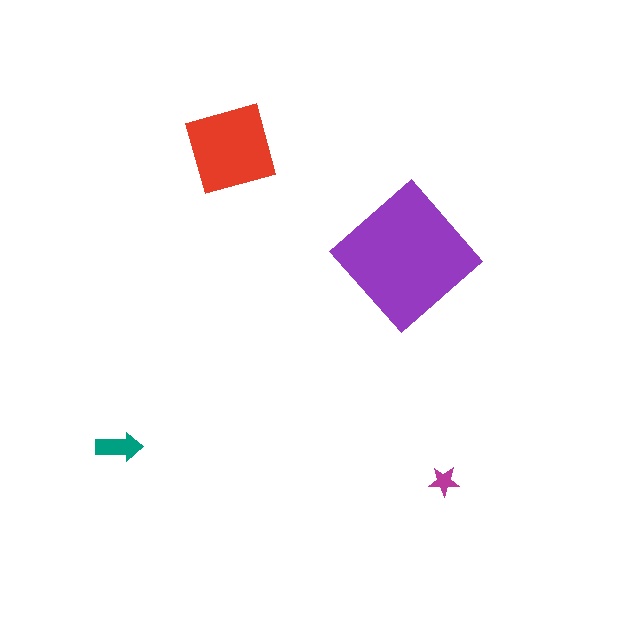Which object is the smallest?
The magenta star.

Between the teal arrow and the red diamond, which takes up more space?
The red diamond.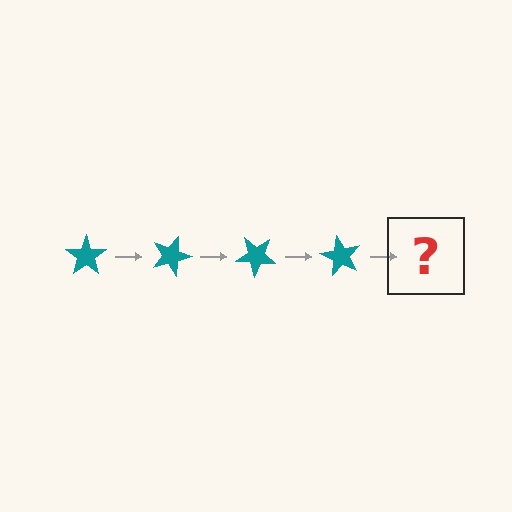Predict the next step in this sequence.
The next step is a teal star rotated 80 degrees.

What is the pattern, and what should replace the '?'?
The pattern is that the star rotates 20 degrees each step. The '?' should be a teal star rotated 80 degrees.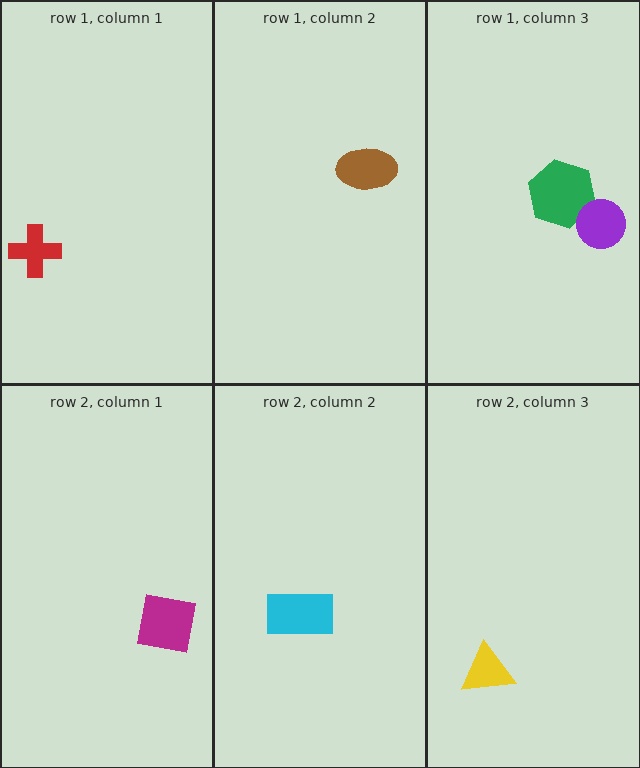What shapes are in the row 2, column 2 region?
The cyan rectangle.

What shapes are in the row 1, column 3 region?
The green hexagon, the purple circle.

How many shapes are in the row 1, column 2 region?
1.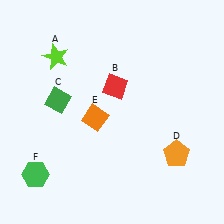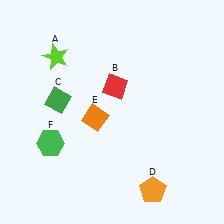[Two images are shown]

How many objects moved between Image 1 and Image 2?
2 objects moved between the two images.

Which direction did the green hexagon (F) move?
The green hexagon (F) moved up.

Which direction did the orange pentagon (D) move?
The orange pentagon (D) moved down.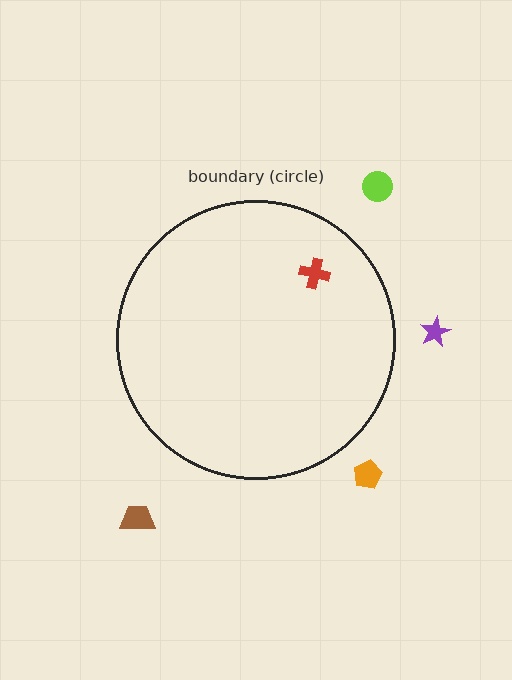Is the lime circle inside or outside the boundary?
Outside.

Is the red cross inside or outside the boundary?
Inside.